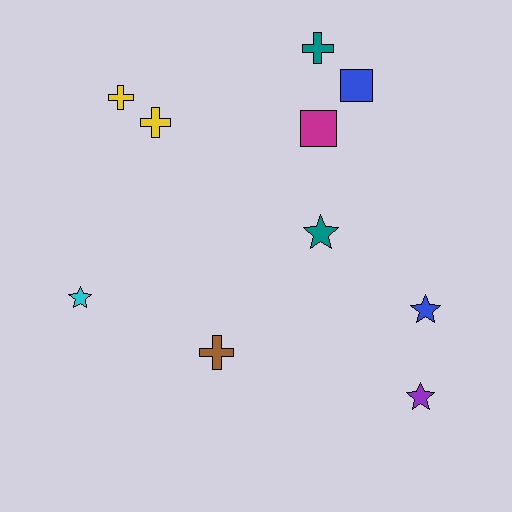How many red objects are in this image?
There are no red objects.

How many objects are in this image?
There are 10 objects.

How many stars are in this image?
There are 4 stars.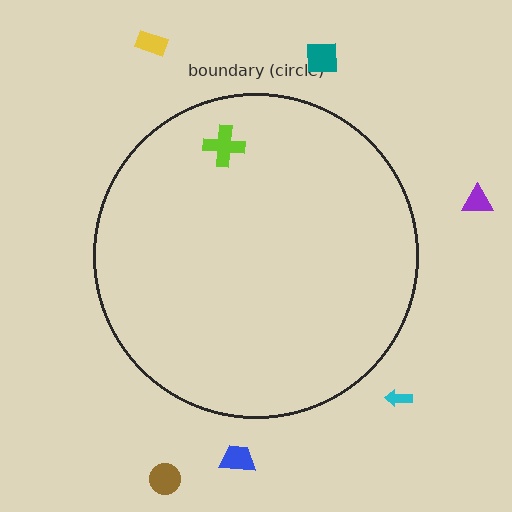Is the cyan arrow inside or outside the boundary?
Outside.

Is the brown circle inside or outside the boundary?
Outside.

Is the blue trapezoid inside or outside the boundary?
Outside.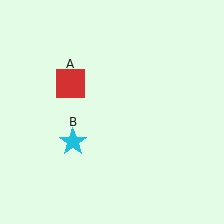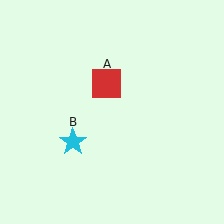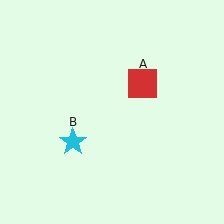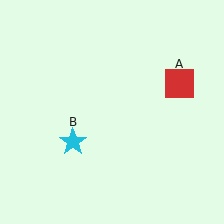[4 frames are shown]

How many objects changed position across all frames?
1 object changed position: red square (object A).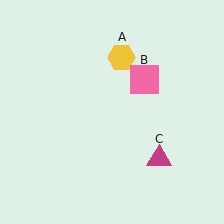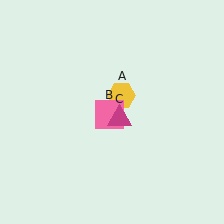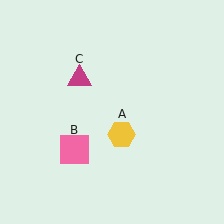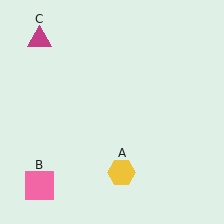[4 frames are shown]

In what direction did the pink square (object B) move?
The pink square (object B) moved down and to the left.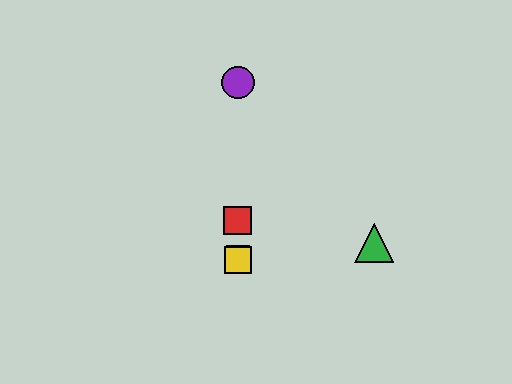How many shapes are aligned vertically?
4 shapes (the red square, the blue square, the yellow square, the purple circle) are aligned vertically.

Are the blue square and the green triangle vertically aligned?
No, the blue square is at x≈238 and the green triangle is at x≈374.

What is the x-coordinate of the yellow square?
The yellow square is at x≈238.